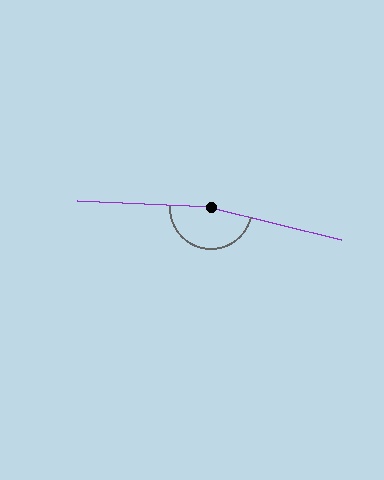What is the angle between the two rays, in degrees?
Approximately 169 degrees.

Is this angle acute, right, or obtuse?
It is obtuse.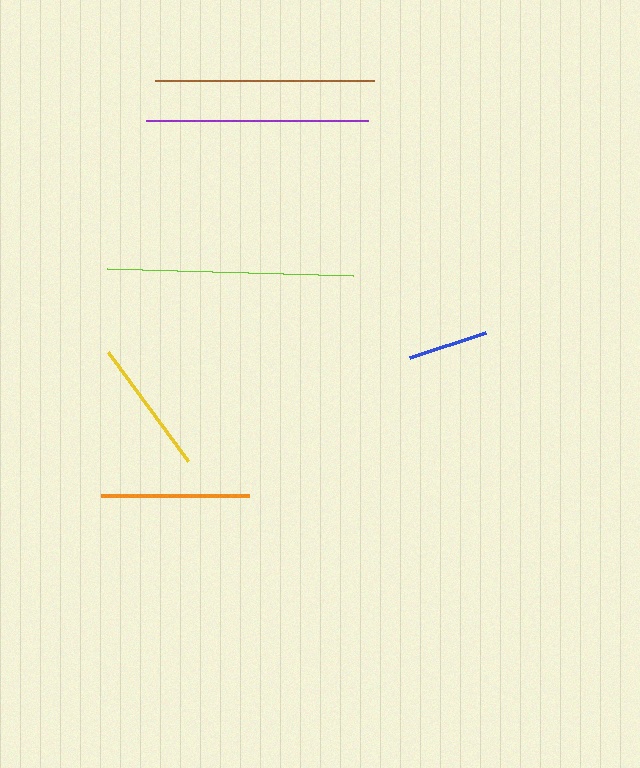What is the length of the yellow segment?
The yellow segment is approximately 136 pixels long.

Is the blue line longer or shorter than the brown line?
The brown line is longer than the blue line.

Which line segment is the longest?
The lime line is the longest at approximately 246 pixels.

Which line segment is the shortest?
The blue line is the shortest at approximately 80 pixels.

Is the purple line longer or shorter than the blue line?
The purple line is longer than the blue line.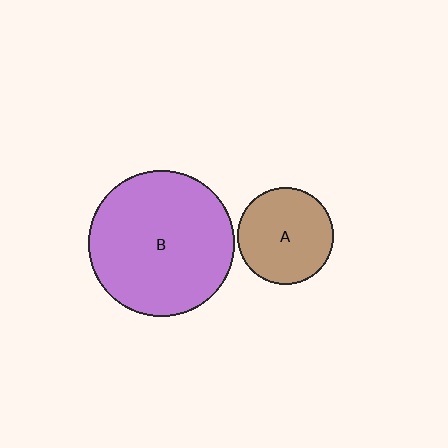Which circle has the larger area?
Circle B (purple).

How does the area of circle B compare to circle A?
Approximately 2.3 times.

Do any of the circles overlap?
No, none of the circles overlap.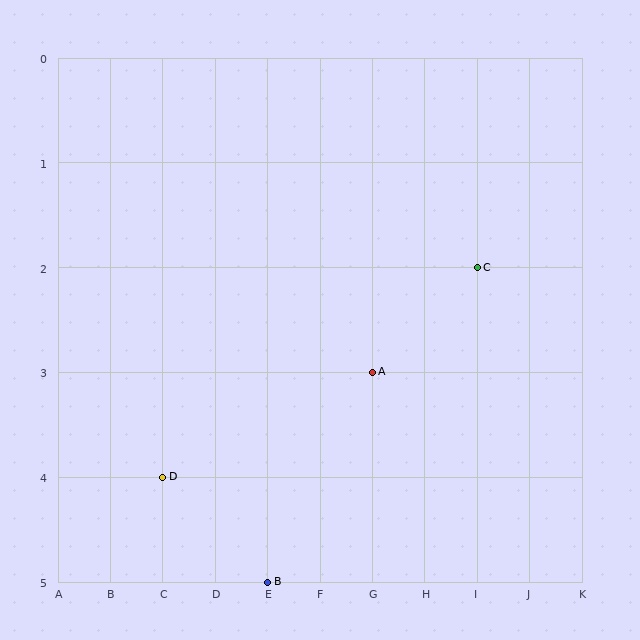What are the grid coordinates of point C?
Point C is at grid coordinates (I, 2).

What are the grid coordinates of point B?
Point B is at grid coordinates (E, 5).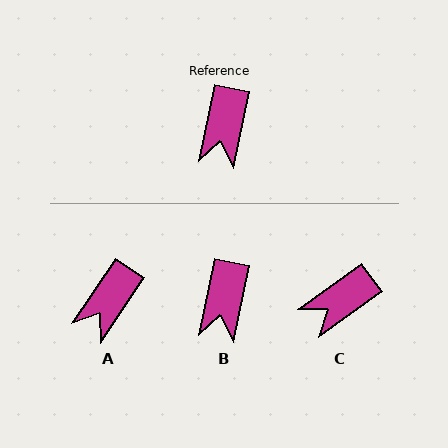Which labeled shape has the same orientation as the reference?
B.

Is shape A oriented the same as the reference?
No, it is off by about 22 degrees.